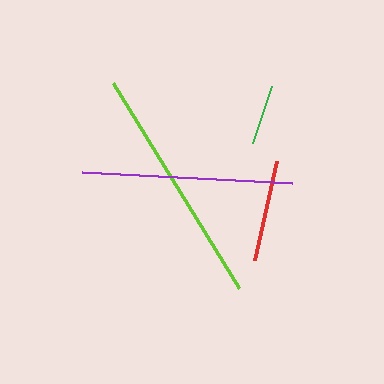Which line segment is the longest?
The lime line is the longest at approximately 241 pixels.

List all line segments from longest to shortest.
From longest to shortest: lime, purple, red, green.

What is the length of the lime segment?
The lime segment is approximately 241 pixels long.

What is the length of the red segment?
The red segment is approximately 102 pixels long.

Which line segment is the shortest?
The green line is the shortest at approximately 60 pixels.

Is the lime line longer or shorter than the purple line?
The lime line is longer than the purple line.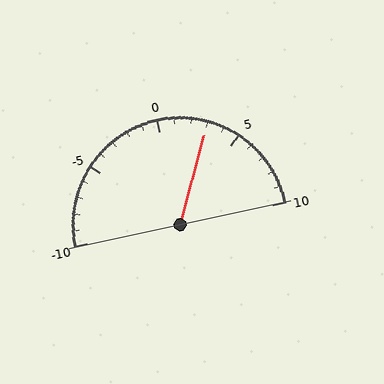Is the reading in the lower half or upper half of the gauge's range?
The reading is in the upper half of the range (-10 to 10).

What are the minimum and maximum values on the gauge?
The gauge ranges from -10 to 10.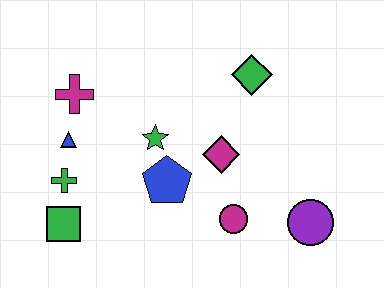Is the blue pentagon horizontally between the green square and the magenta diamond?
Yes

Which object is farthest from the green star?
The purple circle is farthest from the green star.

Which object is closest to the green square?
The green cross is closest to the green square.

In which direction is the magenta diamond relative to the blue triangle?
The magenta diamond is to the right of the blue triangle.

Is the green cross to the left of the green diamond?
Yes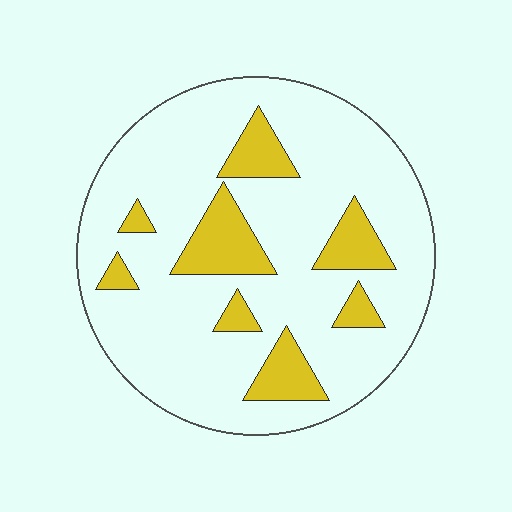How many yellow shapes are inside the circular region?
8.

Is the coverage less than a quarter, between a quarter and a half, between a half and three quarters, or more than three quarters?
Less than a quarter.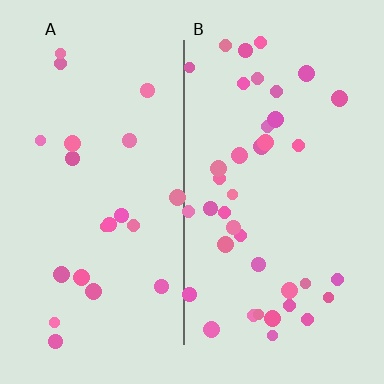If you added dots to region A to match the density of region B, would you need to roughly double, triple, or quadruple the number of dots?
Approximately double.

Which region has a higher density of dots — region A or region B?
B (the right).